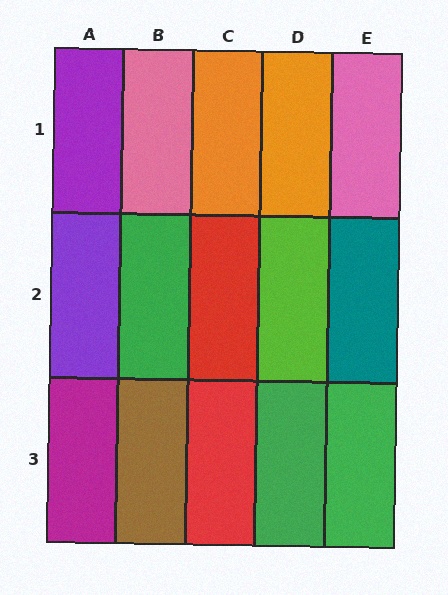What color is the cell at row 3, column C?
Red.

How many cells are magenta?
1 cell is magenta.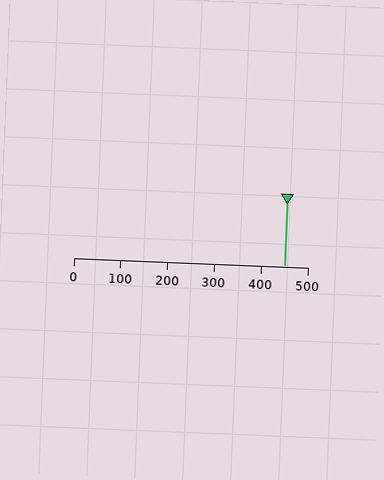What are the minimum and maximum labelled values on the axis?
The axis runs from 0 to 500.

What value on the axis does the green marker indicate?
The marker indicates approximately 450.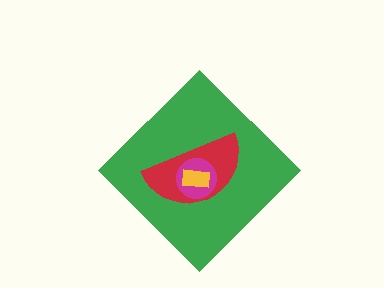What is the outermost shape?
The green diamond.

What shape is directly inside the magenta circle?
The yellow rectangle.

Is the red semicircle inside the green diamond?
Yes.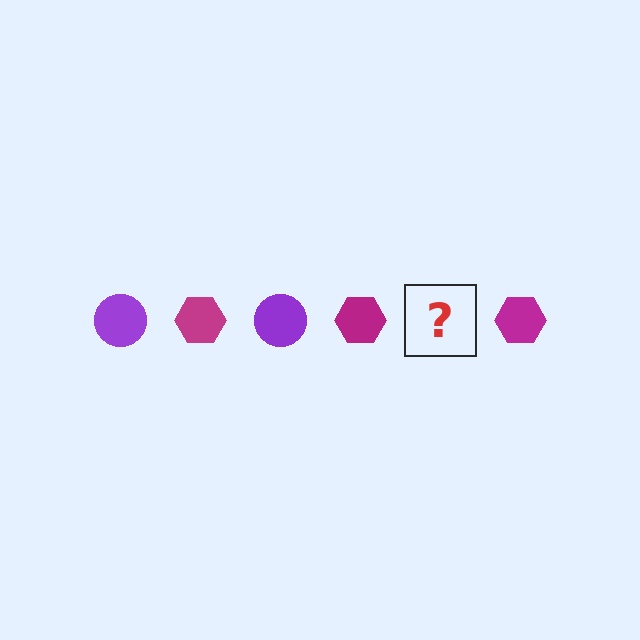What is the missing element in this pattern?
The missing element is a purple circle.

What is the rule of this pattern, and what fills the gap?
The rule is that the pattern alternates between purple circle and magenta hexagon. The gap should be filled with a purple circle.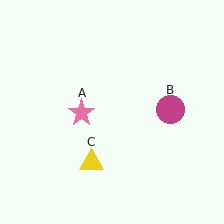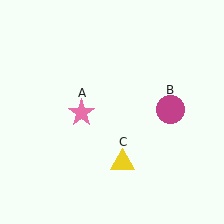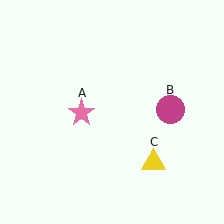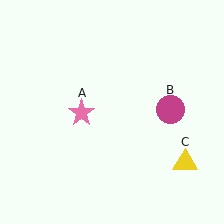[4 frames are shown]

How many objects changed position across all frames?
1 object changed position: yellow triangle (object C).